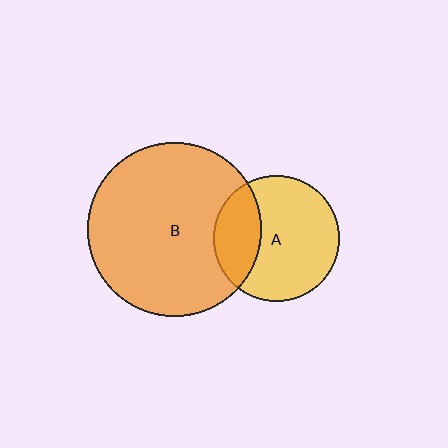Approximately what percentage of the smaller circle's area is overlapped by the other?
Approximately 30%.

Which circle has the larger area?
Circle B (orange).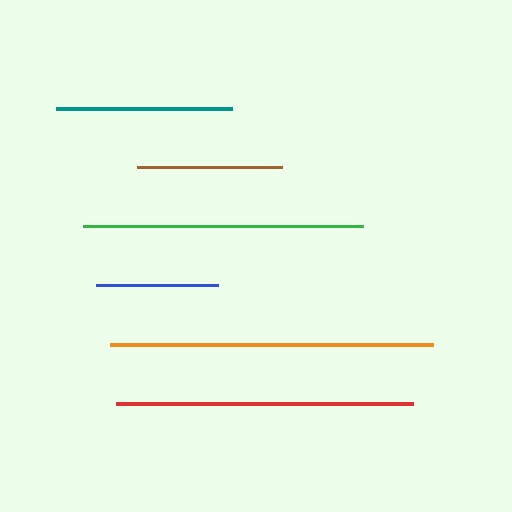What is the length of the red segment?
The red segment is approximately 297 pixels long.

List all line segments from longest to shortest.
From longest to shortest: orange, red, green, teal, brown, blue.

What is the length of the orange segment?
The orange segment is approximately 323 pixels long.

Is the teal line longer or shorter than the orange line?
The orange line is longer than the teal line.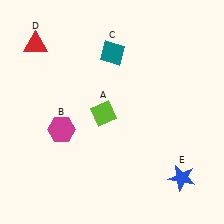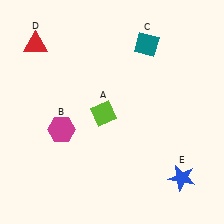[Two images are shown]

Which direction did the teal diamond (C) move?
The teal diamond (C) moved right.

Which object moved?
The teal diamond (C) moved right.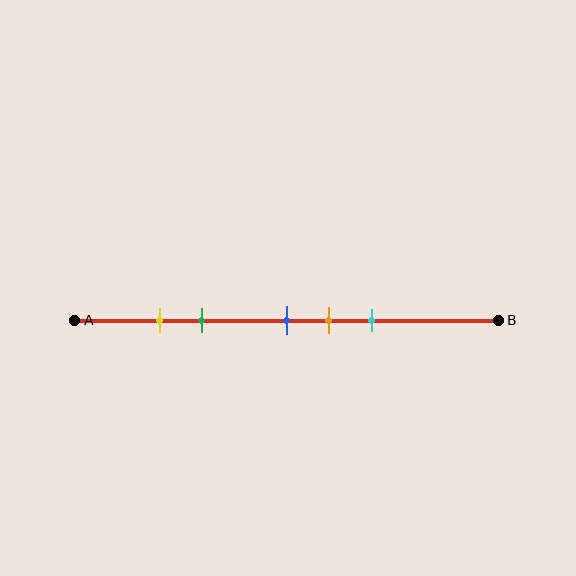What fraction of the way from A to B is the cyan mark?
The cyan mark is approximately 70% (0.7) of the way from A to B.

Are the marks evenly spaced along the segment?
No, the marks are not evenly spaced.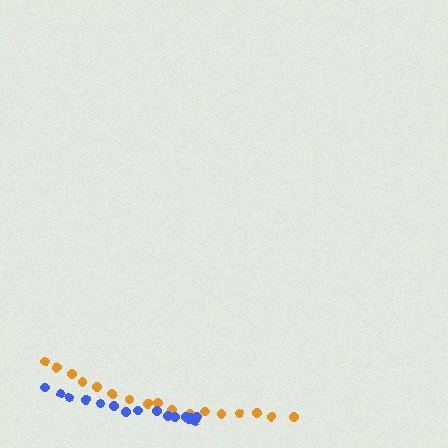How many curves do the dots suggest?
There are 2 distinct paths.